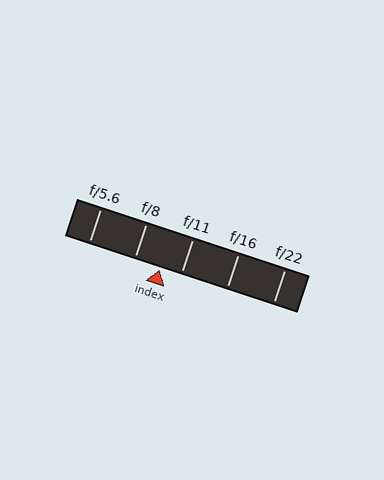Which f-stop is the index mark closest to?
The index mark is closest to f/11.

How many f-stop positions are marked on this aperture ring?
There are 5 f-stop positions marked.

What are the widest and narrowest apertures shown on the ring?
The widest aperture shown is f/5.6 and the narrowest is f/22.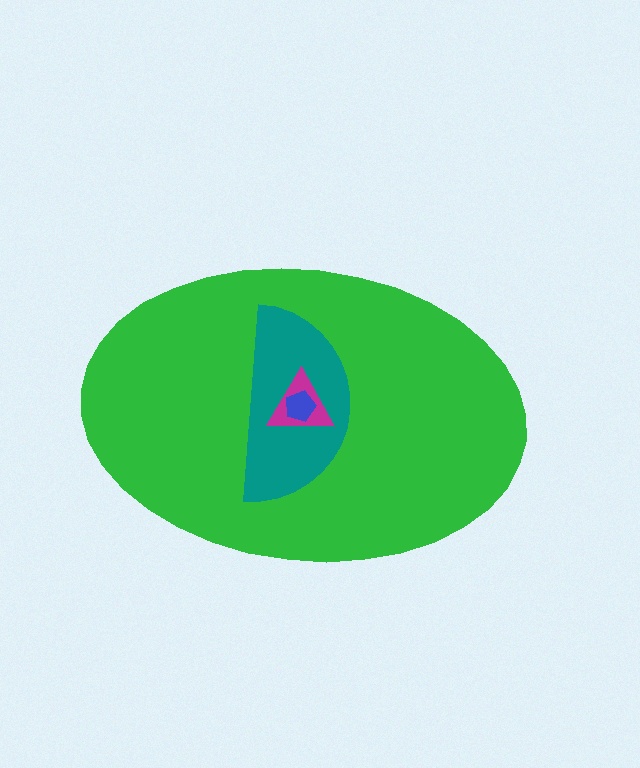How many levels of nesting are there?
4.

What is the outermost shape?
The green ellipse.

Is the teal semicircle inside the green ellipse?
Yes.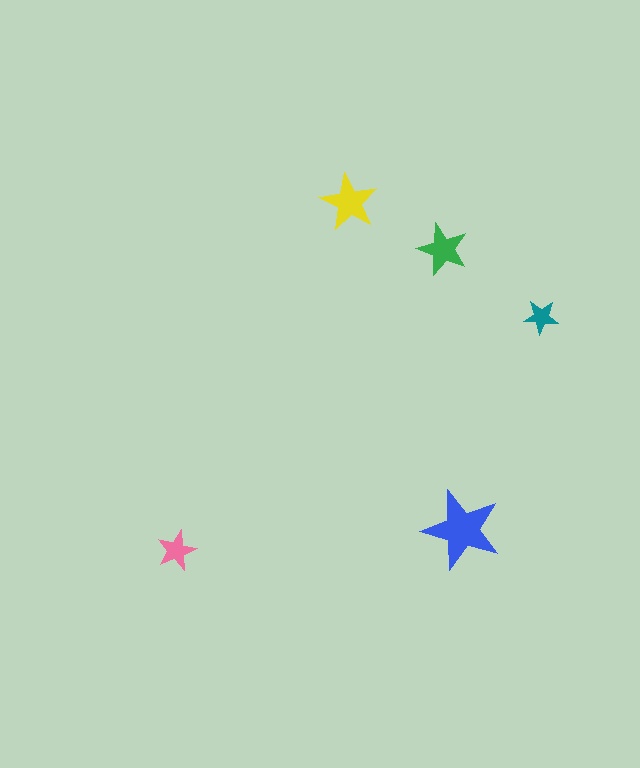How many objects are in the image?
There are 5 objects in the image.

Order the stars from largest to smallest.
the blue one, the yellow one, the green one, the pink one, the teal one.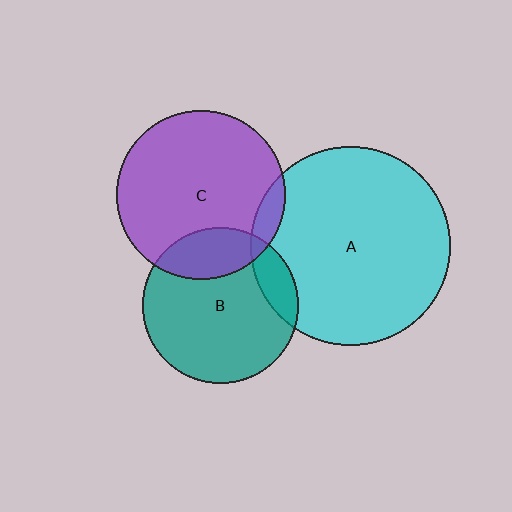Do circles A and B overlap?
Yes.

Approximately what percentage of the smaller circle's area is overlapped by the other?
Approximately 15%.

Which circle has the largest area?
Circle A (cyan).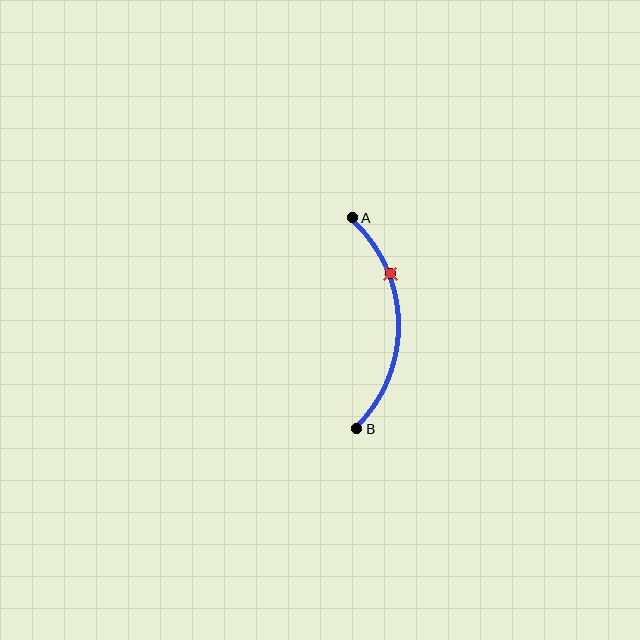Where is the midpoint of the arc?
The arc midpoint is the point on the curve farthest from the straight line joining A and B. It sits to the right of that line.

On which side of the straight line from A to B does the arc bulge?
The arc bulges to the right of the straight line connecting A and B.